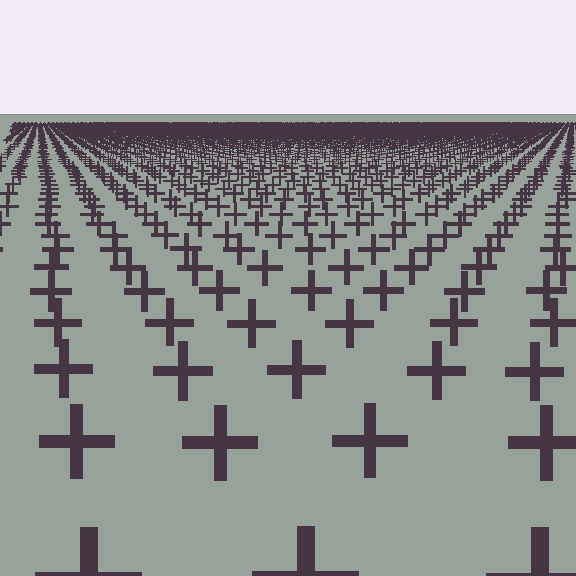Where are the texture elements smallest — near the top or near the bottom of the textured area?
Near the top.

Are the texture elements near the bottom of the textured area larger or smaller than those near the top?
Larger. Near the bottom, elements are closer to the viewer and appear at a bigger on-screen size.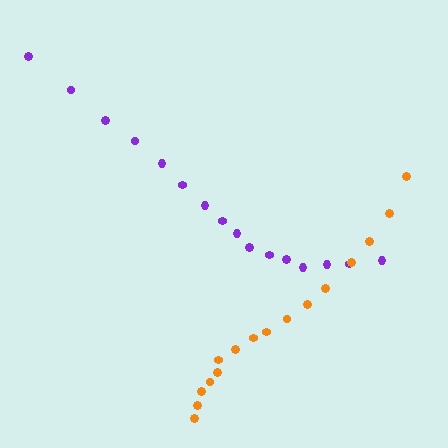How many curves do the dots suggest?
There are 2 distinct paths.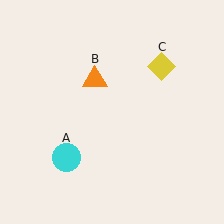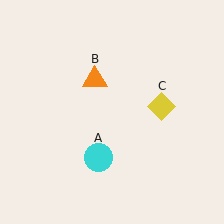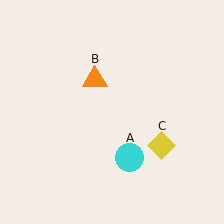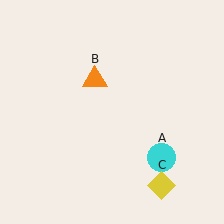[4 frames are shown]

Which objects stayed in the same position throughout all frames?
Orange triangle (object B) remained stationary.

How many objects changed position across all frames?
2 objects changed position: cyan circle (object A), yellow diamond (object C).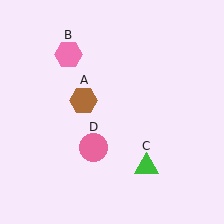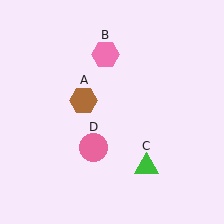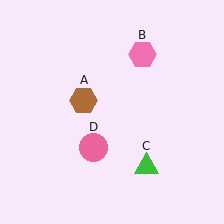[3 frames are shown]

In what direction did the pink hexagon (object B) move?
The pink hexagon (object B) moved right.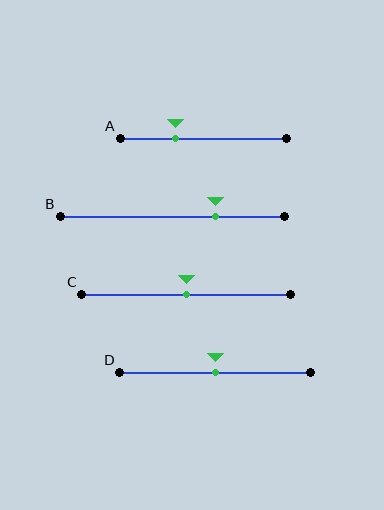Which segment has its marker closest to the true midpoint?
Segment C has its marker closest to the true midpoint.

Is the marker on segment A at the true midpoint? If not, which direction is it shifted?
No, the marker on segment A is shifted to the left by about 17% of the segment length.